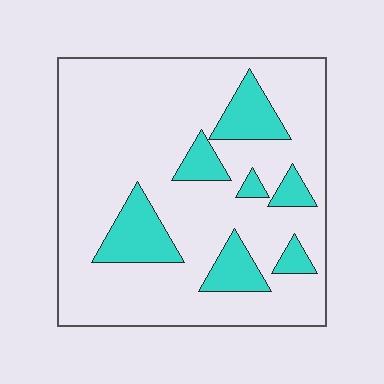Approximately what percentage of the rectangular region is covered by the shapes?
Approximately 20%.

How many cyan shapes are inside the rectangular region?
7.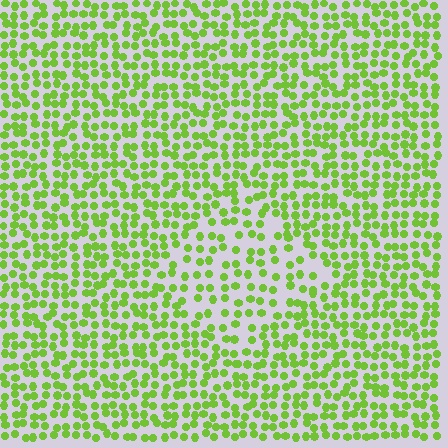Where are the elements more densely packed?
The elements are more densely packed outside the diamond boundary.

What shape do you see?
I see a diamond.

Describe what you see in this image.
The image contains small lime elements arranged at two different densities. A diamond-shaped region is visible where the elements are less densely packed than the surrounding area.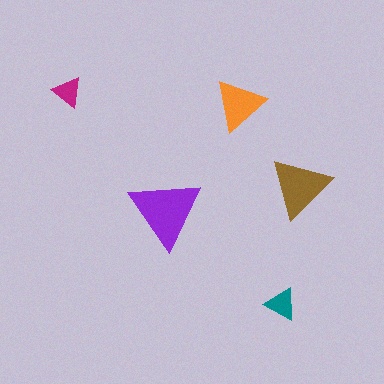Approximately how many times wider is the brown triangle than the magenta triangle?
About 2 times wider.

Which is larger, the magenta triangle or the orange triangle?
The orange one.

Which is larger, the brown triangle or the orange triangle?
The brown one.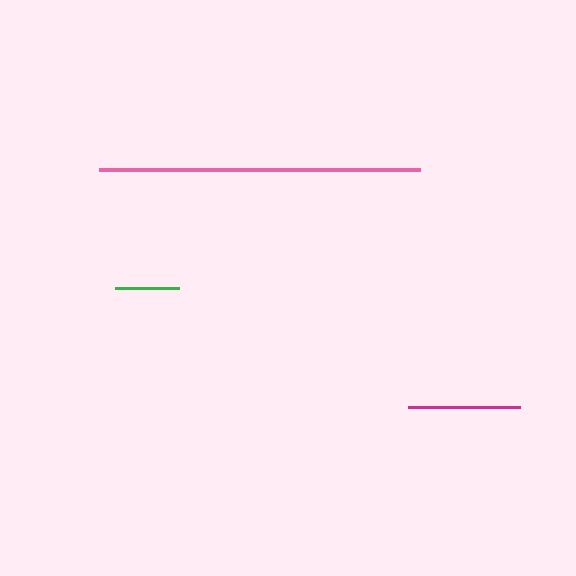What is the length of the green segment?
The green segment is approximately 63 pixels long.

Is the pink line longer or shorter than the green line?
The pink line is longer than the green line.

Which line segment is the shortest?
The green line is the shortest at approximately 63 pixels.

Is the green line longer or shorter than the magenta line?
The magenta line is longer than the green line.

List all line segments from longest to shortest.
From longest to shortest: pink, magenta, green.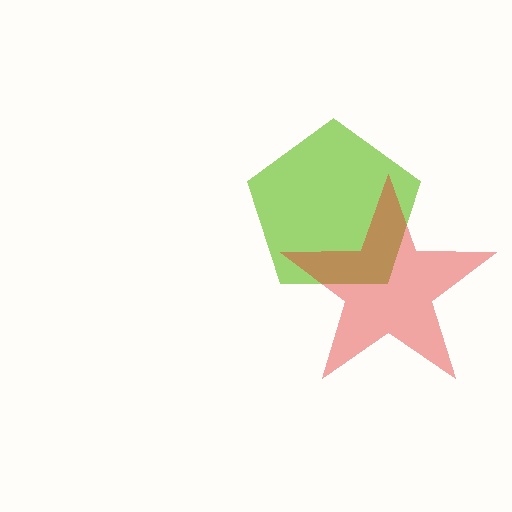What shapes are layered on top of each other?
The layered shapes are: a lime pentagon, a red star.